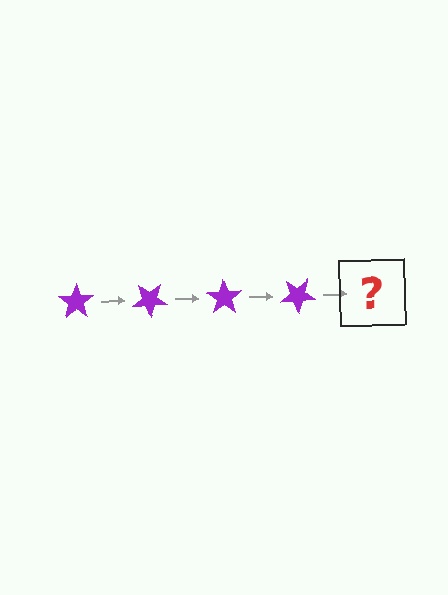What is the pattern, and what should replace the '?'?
The pattern is that the star rotates 35 degrees each step. The '?' should be a purple star rotated 140 degrees.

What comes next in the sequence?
The next element should be a purple star rotated 140 degrees.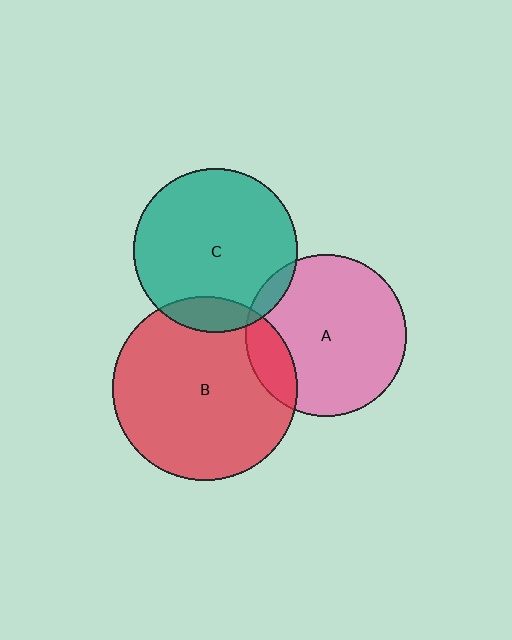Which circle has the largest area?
Circle B (red).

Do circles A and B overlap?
Yes.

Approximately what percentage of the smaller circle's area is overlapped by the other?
Approximately 15%.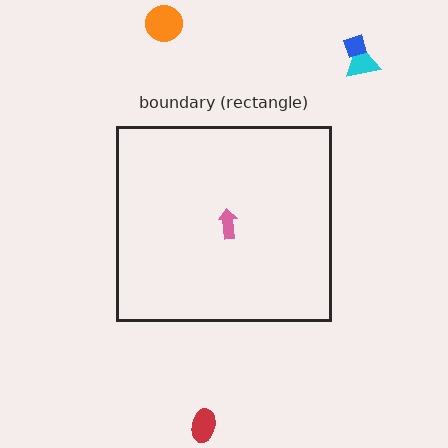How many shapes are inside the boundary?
1 inside, 4 outside.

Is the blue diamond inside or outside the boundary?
Outside.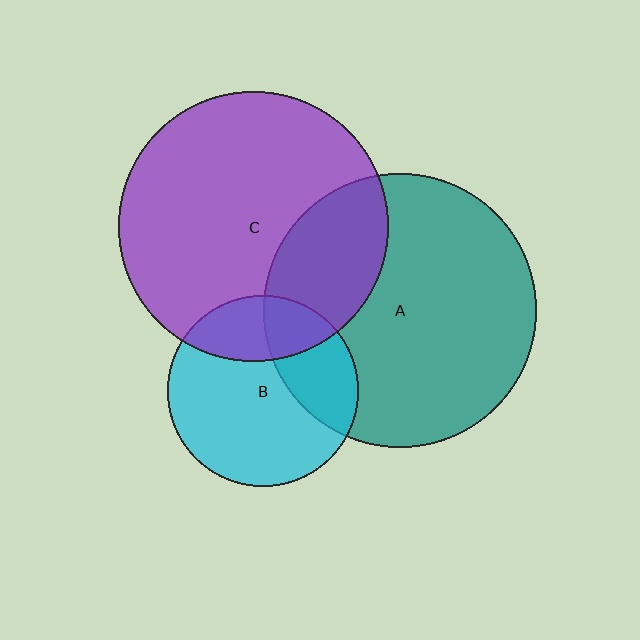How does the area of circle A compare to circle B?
Approximately 2.0 times.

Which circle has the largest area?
Circle A (teal).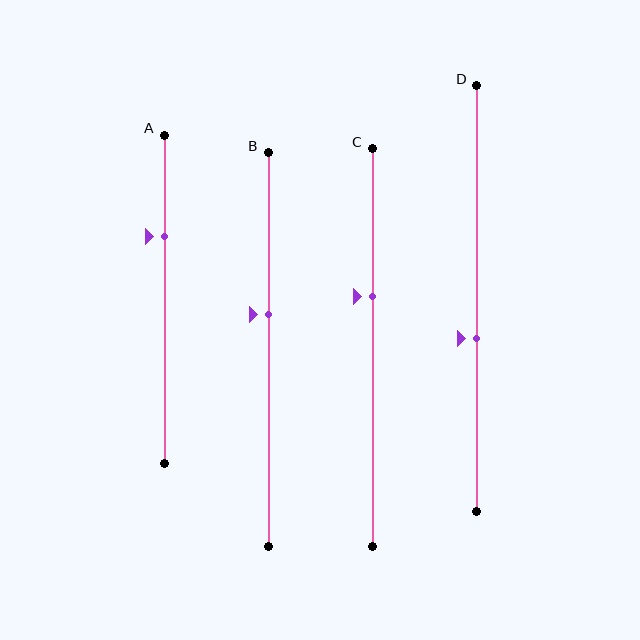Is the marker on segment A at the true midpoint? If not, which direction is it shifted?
No, the marker on segment A is shifted upward by about 19% of the segment length.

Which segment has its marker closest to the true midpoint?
Segment B has its marker closest to the true midpoint.